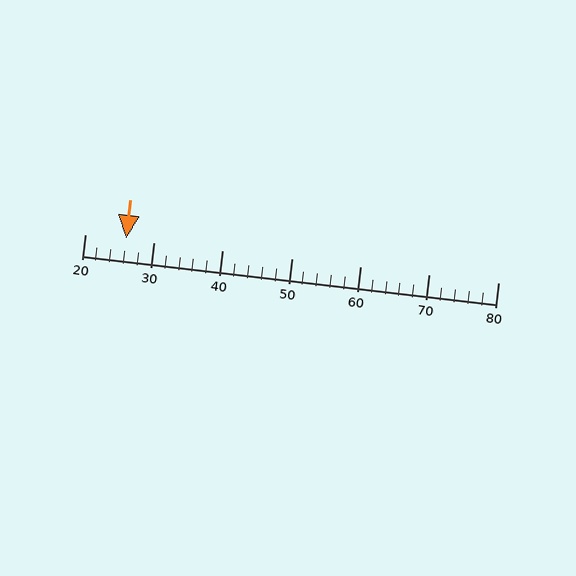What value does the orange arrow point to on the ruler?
The orange arrow points to approximately 26.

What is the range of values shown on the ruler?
The ruler shows values from 20 to 80.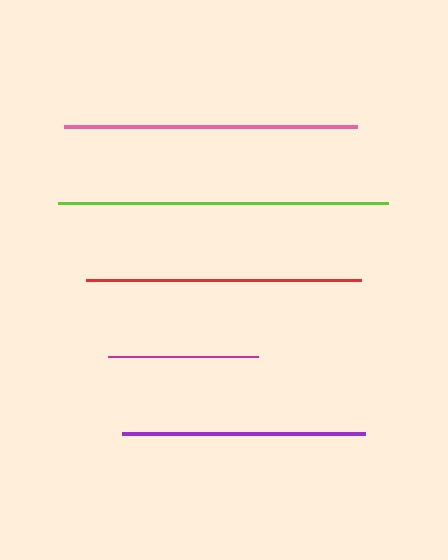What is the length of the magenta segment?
The magenta segment is approximately 149 pixels long.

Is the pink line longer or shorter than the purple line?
The pink line is longer than the purple line.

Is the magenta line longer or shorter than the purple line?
The purple line is longer than the magenta line.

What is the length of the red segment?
The red segment is approximately 275 pixels long.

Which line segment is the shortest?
The magenta line is the shortest at approximately 149 pixels.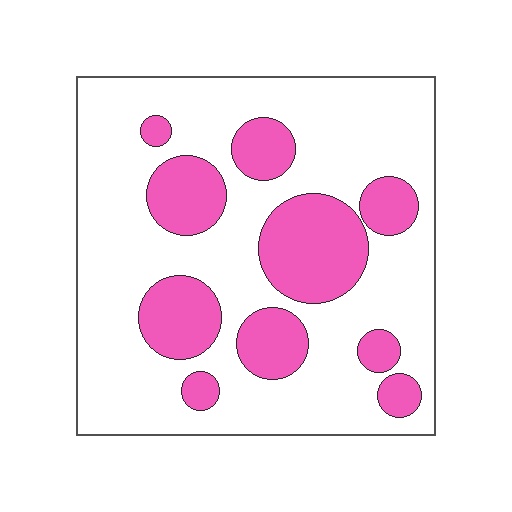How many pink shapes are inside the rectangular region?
10.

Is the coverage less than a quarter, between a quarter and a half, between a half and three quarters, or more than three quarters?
Between a quarter and a half.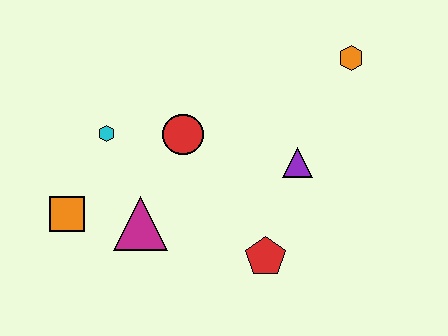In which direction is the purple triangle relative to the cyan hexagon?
The purple triangle is to the right of the cyan hexagon.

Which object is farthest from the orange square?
The orange hexagon is farthest from the orange square.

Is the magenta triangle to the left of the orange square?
No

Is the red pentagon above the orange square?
No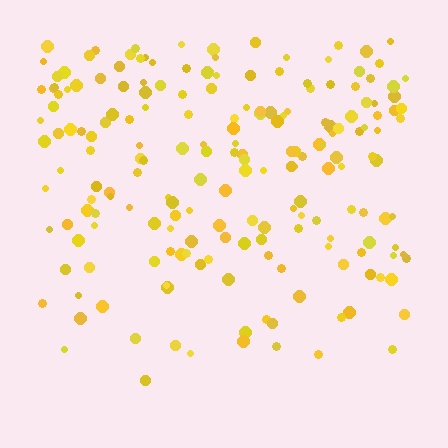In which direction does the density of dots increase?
From bottom to top, with the top side densest.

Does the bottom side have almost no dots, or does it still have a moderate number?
Still a moderate number, just noticeably fewer than the top.